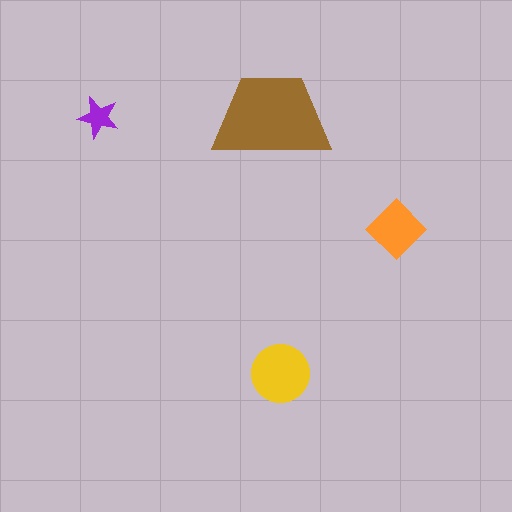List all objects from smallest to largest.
The purple star, the orange diamond, the yellow circle, the brown trapezoid.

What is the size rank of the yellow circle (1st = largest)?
2nd.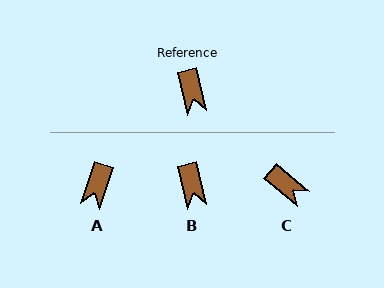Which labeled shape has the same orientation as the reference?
B.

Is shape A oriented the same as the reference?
No, it is off by about 32 degrees.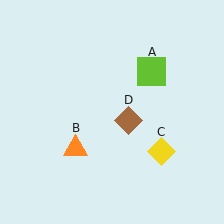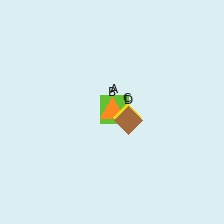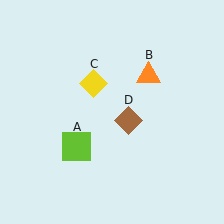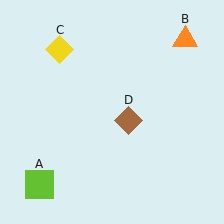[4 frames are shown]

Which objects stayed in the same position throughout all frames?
Brown diamond (object D) remained stationary.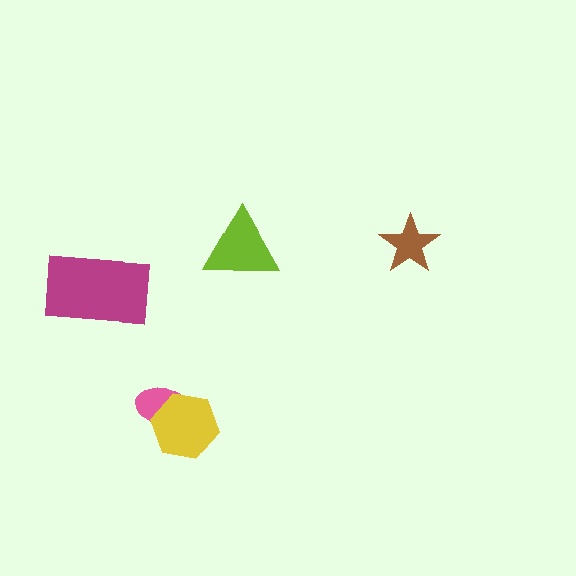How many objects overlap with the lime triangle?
0 objects overlap with the lime triangle.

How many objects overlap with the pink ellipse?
1 object overlaps with the pink ellipse.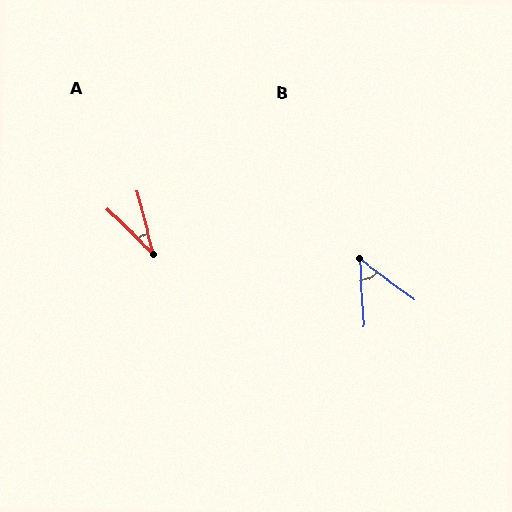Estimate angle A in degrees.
Approximately 31 degrees.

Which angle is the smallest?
A, at approximately 31 degrees.